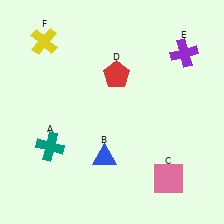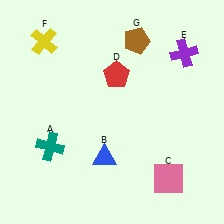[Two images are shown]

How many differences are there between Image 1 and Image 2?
There is 1 difference between the two images.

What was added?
A brown pentagon (G) was added in Image 2.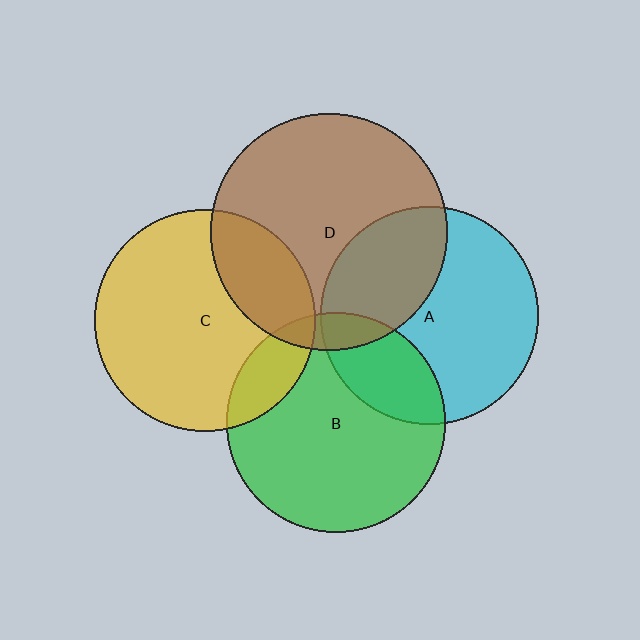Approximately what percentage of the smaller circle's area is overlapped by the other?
Approximately 35%.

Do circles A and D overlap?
Yes.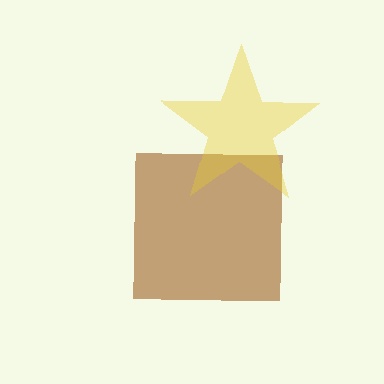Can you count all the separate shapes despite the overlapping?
Yes, there are 2 separate shapes.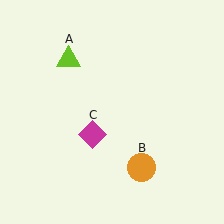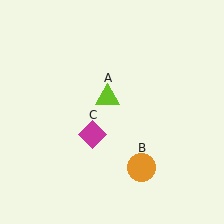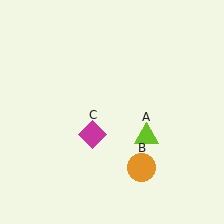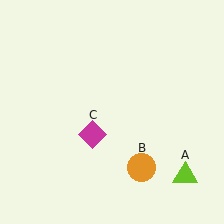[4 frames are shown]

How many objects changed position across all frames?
1 object changed position: lime triangle (object A).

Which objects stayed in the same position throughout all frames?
Orange circle (object B) and magenta diamond (object C) remained stationary.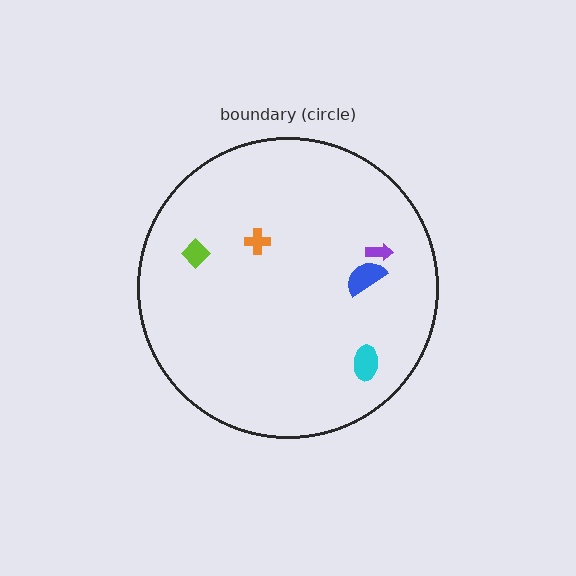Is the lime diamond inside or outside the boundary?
Inside.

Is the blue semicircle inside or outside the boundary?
Inside.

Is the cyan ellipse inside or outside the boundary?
Inside.